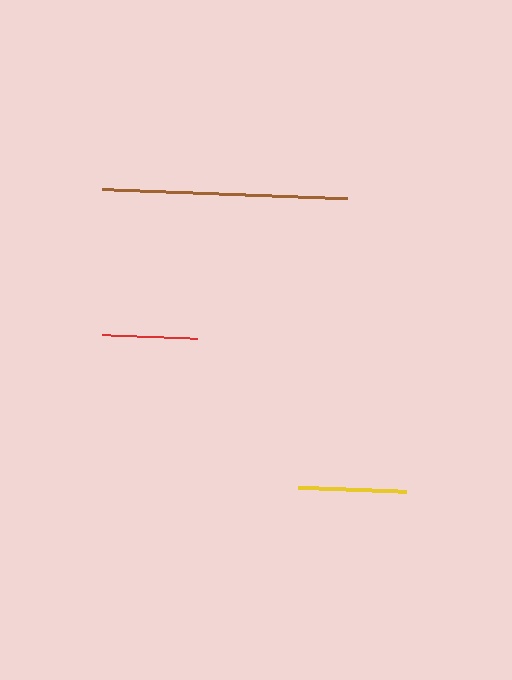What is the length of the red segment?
The red segment is approximately 95 pixels long.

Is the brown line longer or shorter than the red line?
The brown line is longer than the red line.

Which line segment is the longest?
The brown line is the longest at approximately 246 pixels.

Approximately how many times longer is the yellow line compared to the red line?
The yellow line is approximately 1.1 times the length of the red line.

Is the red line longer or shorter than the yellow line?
The yellow line is longer than the red line.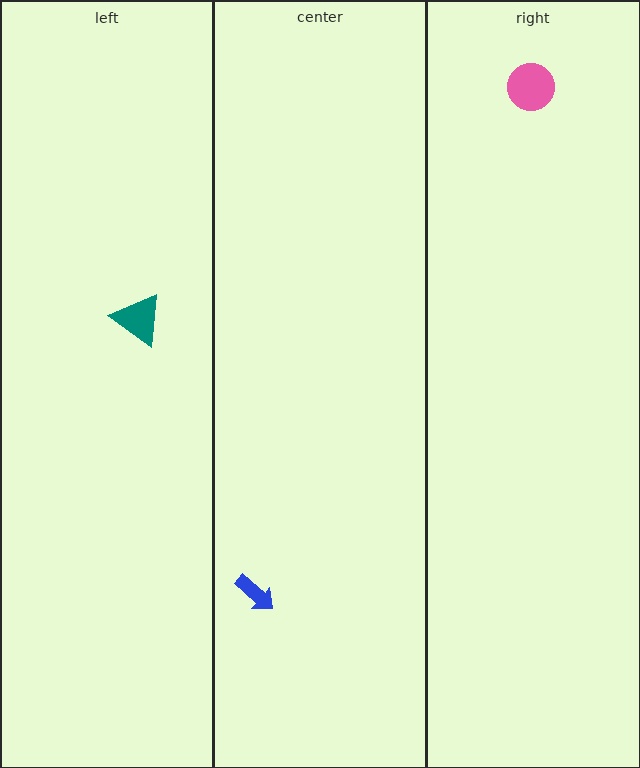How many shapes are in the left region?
1.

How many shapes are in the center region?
1.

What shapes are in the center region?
The blue arrow.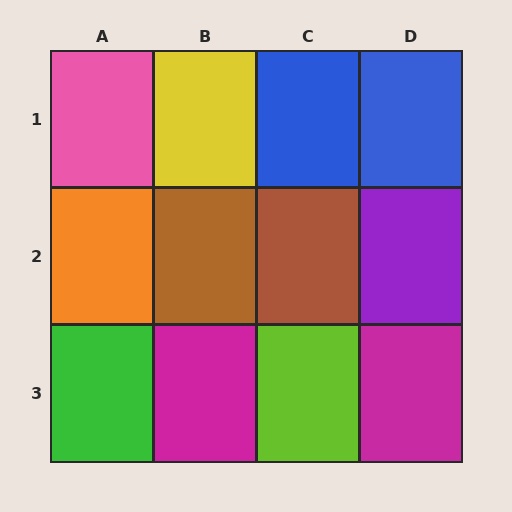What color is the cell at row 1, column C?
Blue.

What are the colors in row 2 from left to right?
Orange, brown, brown, purple.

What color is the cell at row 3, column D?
Magenta.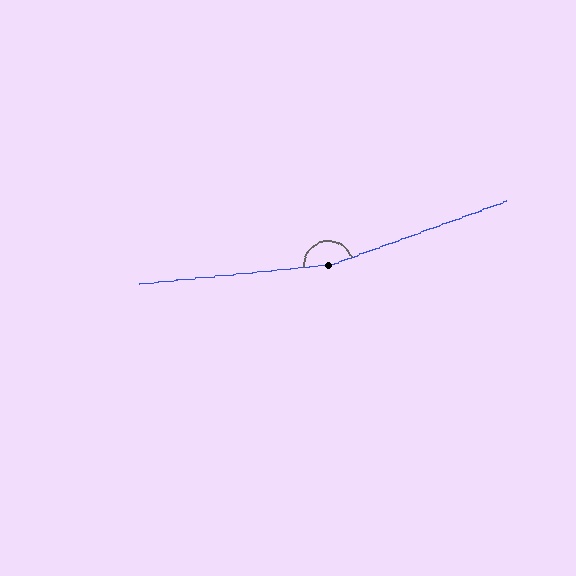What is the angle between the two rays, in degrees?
Approximately 166 degrees.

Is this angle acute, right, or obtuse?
It is obtuse.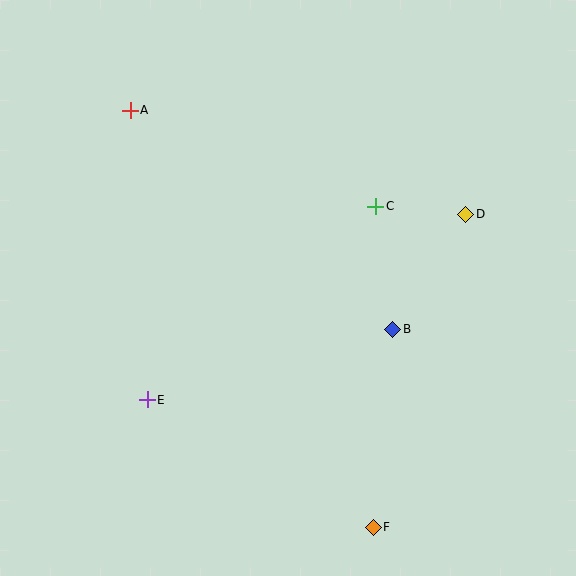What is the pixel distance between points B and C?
The distance between B and C is 124 pixels.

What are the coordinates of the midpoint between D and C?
The midpoint between D and C is at (421, 210).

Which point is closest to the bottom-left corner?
Point E is closest to the bottom-left corner.